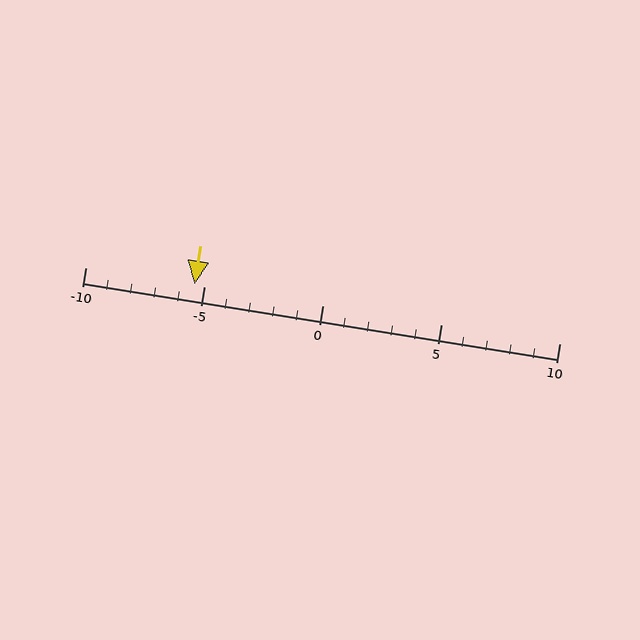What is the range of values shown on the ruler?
The ruler shows values from -10 to 10.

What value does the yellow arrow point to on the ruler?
The yellow arrow points to approximately -5.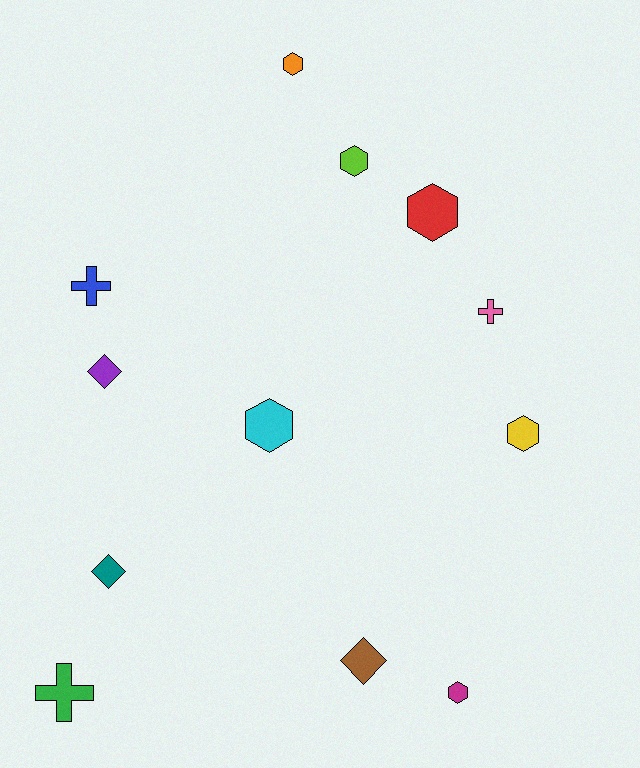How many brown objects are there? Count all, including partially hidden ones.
There is 1 brown object.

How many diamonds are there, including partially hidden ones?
There are 3 diamonds.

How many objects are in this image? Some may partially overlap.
There are 12 objects.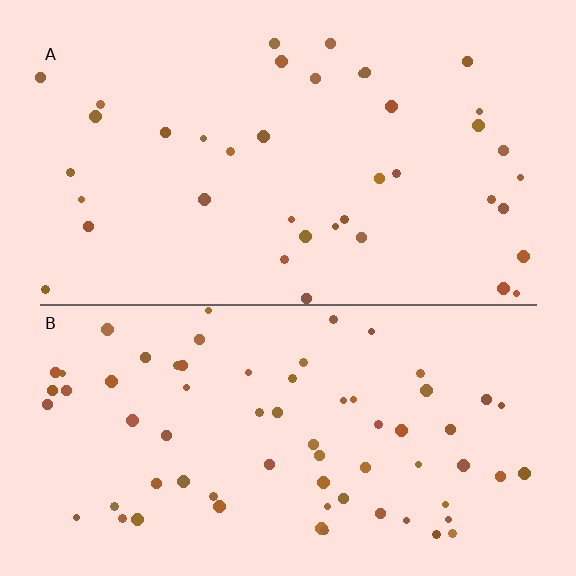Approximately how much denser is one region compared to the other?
Approximately 1.7× — region B over region A.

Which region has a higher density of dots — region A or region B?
B (the bottom).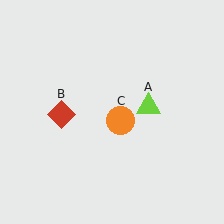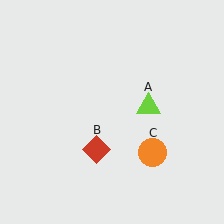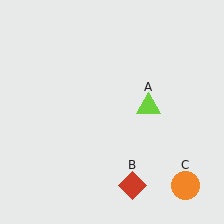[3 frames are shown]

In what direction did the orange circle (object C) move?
The orange circle (object C) moved down and to the right.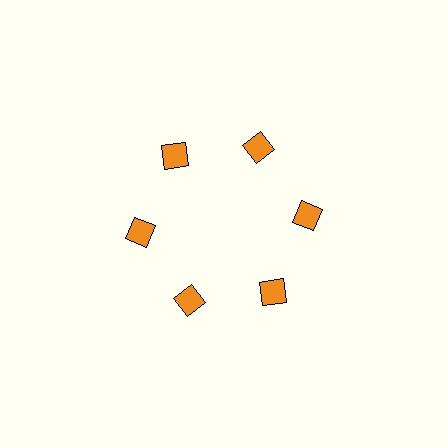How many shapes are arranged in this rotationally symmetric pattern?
There are 6 shapes, arranged in 6 groups of 1.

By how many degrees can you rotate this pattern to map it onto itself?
The pattern maps onto itself every 60 degrees of rotation.